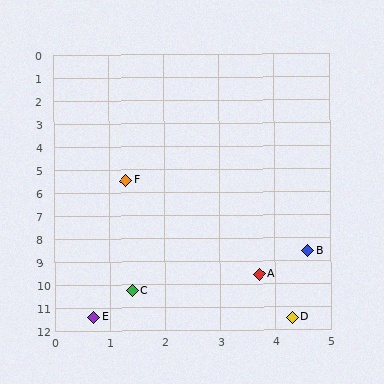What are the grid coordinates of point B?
Point B is at approximately (4.6, 8.6).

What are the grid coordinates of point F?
Point F is at approximately (1.3, 5.5).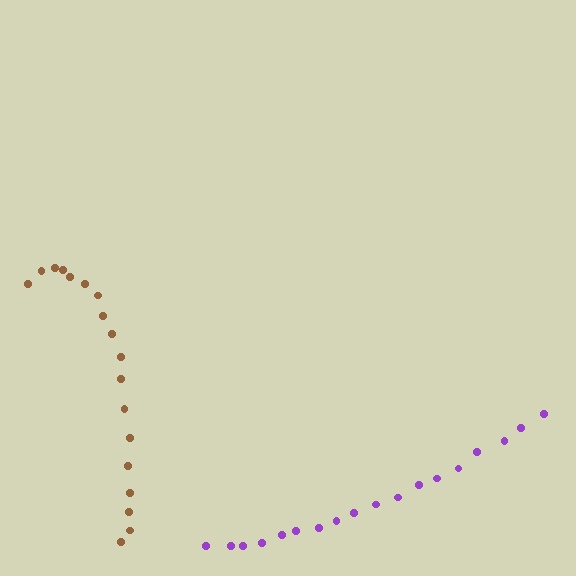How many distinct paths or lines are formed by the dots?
There are 2 distinct paths.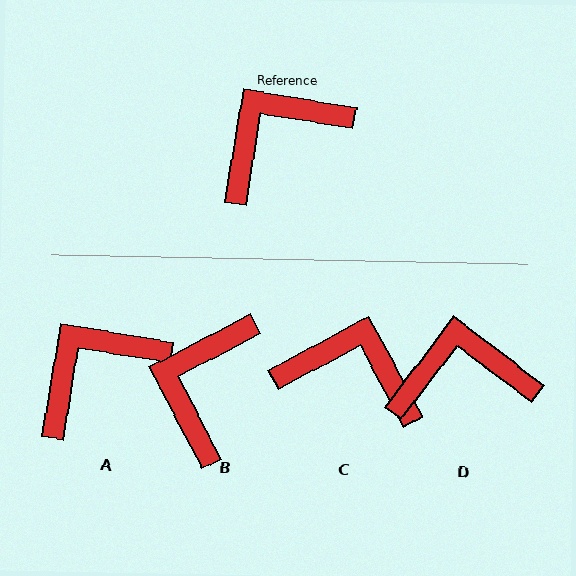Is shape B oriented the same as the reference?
No, it is off by about 37 degrees.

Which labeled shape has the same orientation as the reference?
A.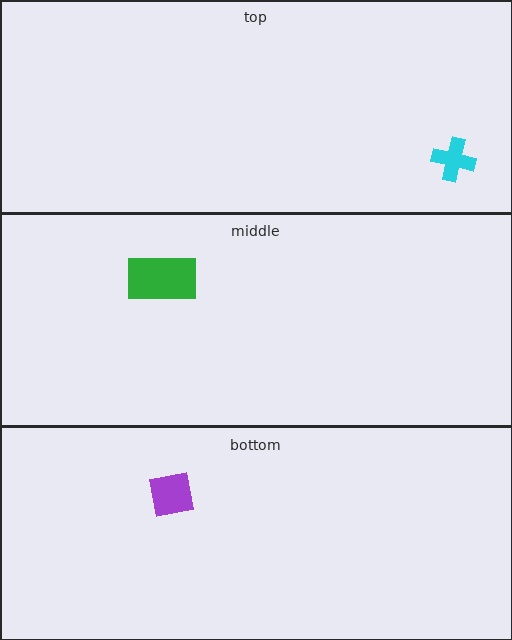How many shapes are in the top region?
1.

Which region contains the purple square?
The bottom region.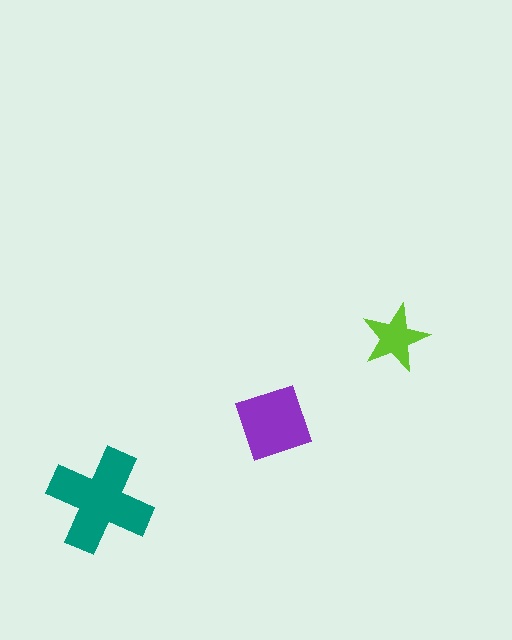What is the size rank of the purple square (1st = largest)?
2nd.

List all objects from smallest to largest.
The lime star, the purple square, the teal cross.